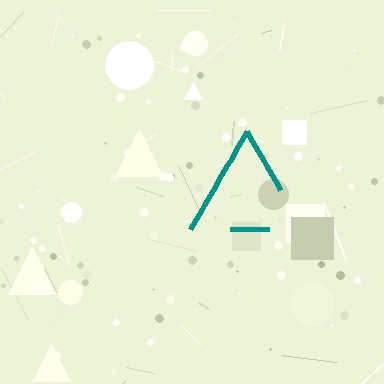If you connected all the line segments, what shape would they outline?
They would outline a triangle.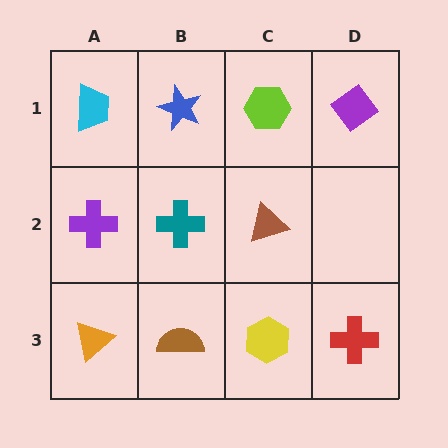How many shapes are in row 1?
4 shapes.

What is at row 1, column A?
A cyan trapezoid.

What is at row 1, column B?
A blue star.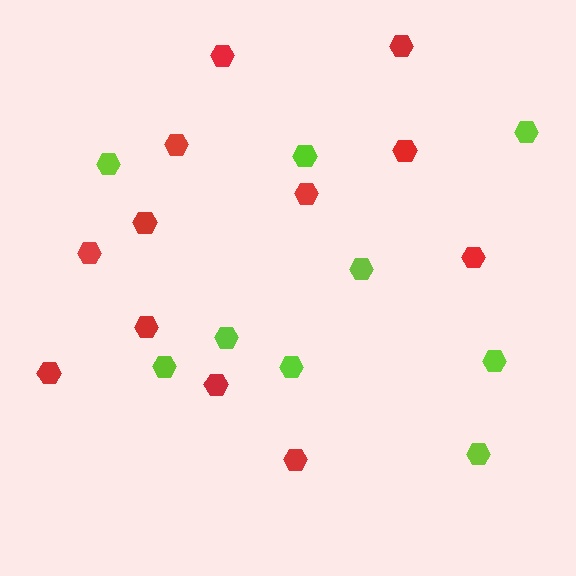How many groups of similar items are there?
There are 2 groups: one group of red hexagons (12) and one group of lime hexagons (9).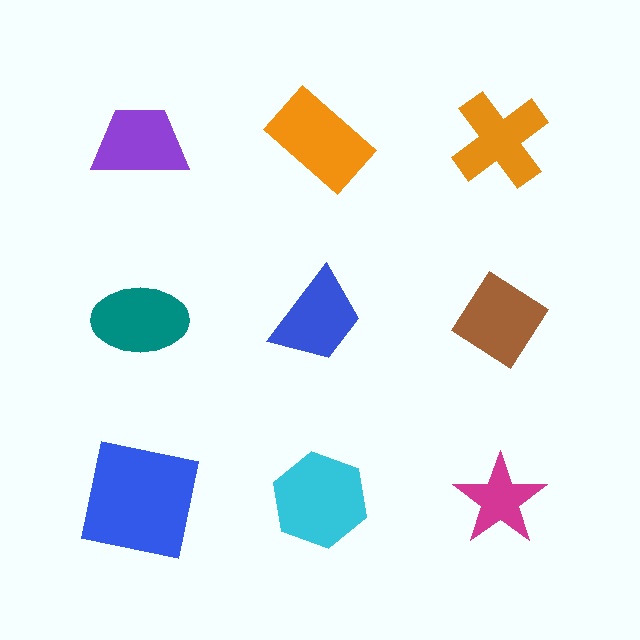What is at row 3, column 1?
A blue square.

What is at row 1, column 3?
An orange cross.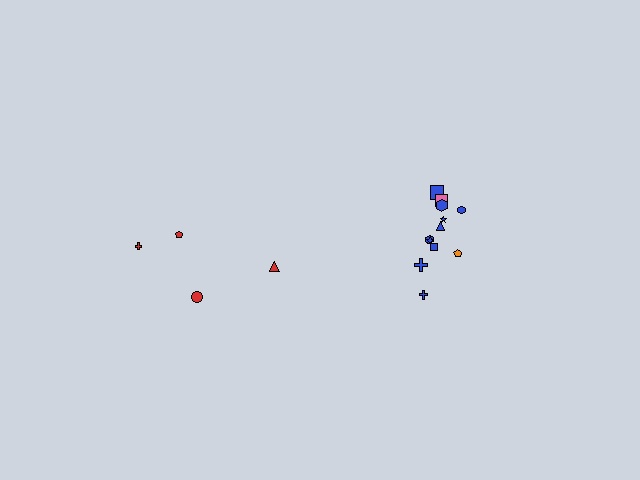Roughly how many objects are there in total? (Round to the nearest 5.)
Roughly 15 objects in total.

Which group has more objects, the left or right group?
The right group.